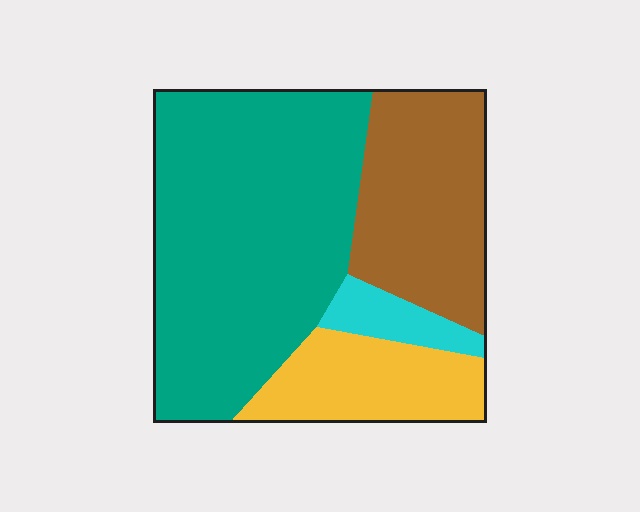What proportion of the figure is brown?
Brown covers around 25% of the figure.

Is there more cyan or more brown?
Brown.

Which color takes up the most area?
Teal, at roughly 55%.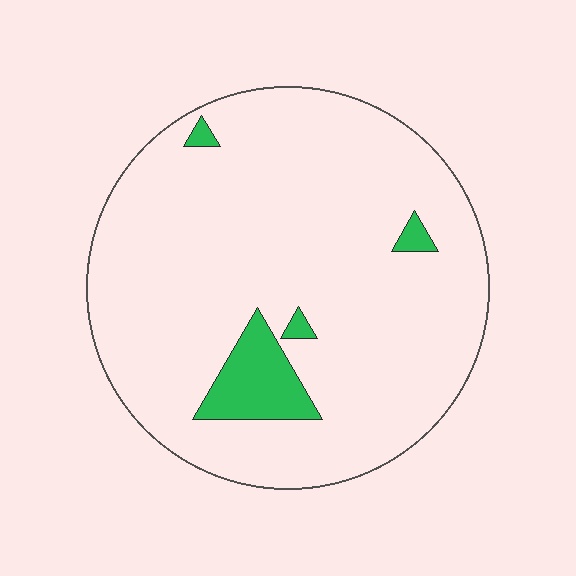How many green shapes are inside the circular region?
4.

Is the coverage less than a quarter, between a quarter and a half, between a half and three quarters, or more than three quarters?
Less than a quarter.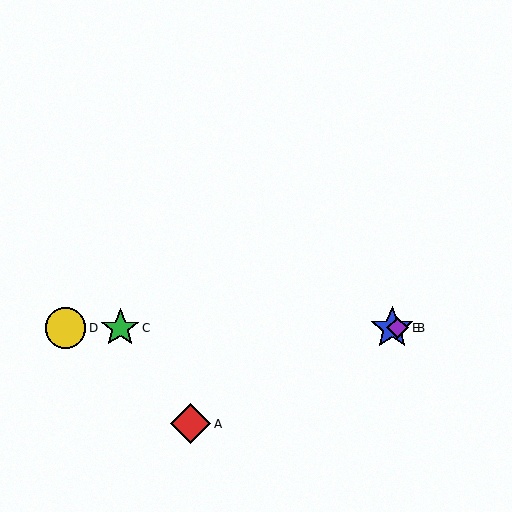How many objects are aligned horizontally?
4 objects (B, C, D, E) are aligned horizontally.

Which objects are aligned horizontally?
Objects B, C, D, E are aligned horizontally.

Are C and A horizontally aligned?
No, C is at y≈328 and A is at y≈424.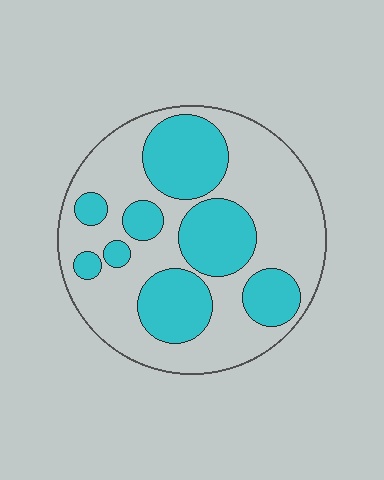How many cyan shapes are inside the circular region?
8.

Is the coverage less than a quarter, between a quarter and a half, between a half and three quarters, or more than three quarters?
Between a quarter and a half.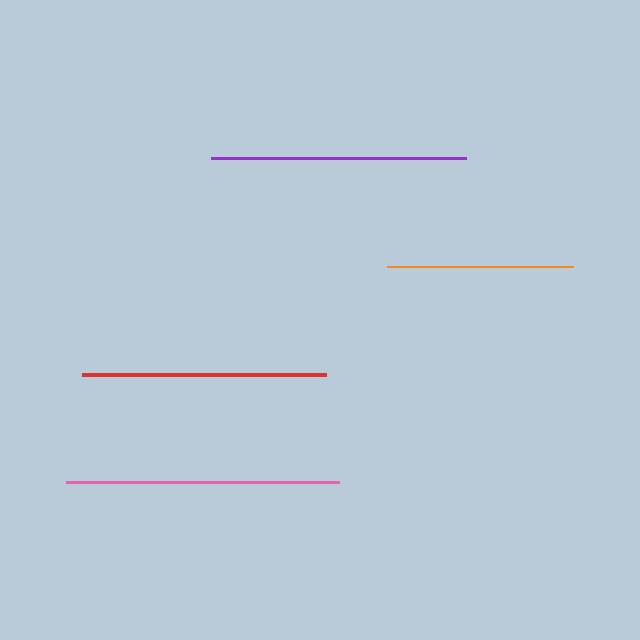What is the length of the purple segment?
The purple segment is approximately 256 pixels long.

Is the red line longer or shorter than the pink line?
The pink line is longer than the red line.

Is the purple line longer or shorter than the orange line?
The purple line is longer than the orange line.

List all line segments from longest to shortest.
From longest to shortest: pink, purple, red, orange.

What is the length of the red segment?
The red segment is approximately 244 pixels long.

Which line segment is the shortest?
The orange line is the shortest at approximately 186 pixels.